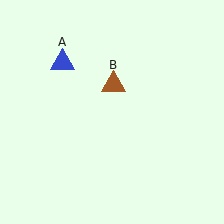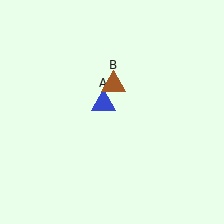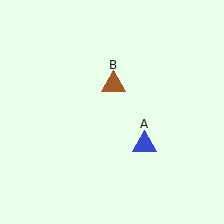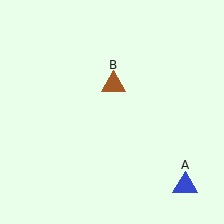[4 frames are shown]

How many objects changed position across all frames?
1 object changed position: blue triangle (object A).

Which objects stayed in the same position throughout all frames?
Brown triangle (object B) remained stationary.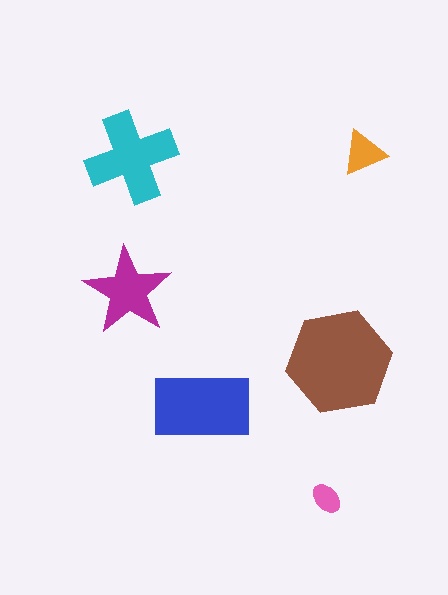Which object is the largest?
The brown hexagon.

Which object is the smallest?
The pink ellipse.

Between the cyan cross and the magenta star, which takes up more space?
The cyan cross.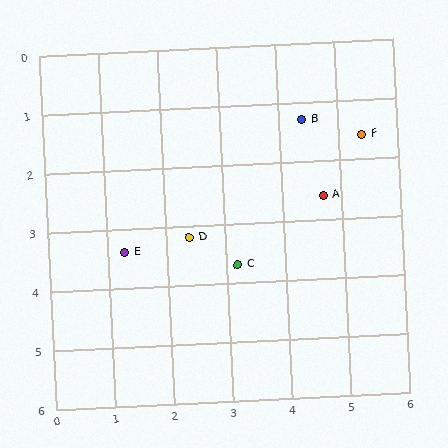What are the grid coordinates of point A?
Point A is at approximately (4.7, 2.6).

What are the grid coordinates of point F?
Point F is at approximately (5.4, 1.6).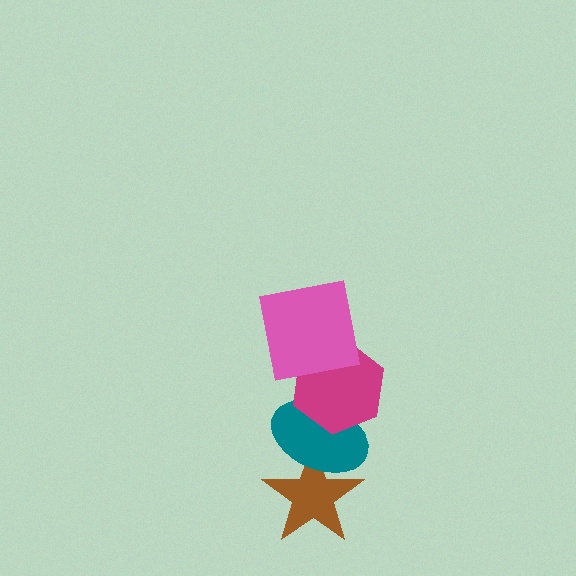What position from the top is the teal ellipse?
The teal ellipse is 3rd from the top.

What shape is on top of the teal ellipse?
The magenta hexagon is on top of the teal ellipse.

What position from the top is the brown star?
The brown star is 4th from the top.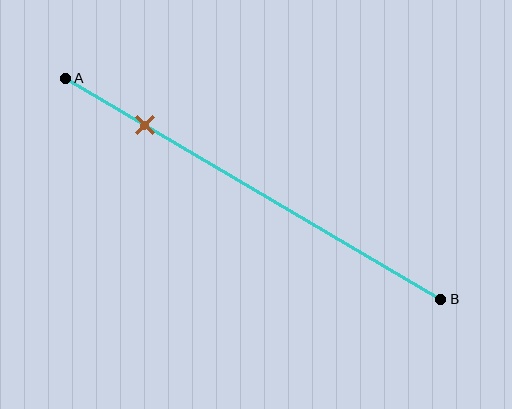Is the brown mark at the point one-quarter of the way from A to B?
No, the mark is at about 20% from A, not at the 25% one-quarter point.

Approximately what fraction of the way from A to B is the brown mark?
The brown mark is approximately 20% of the way from A to B.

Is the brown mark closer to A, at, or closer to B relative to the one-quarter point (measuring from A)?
The brown mark is closer to point A than the one-quarter point of segment AB.